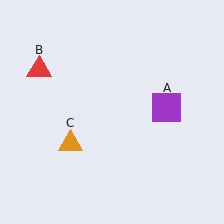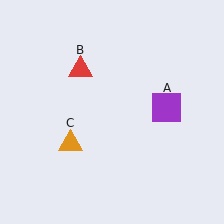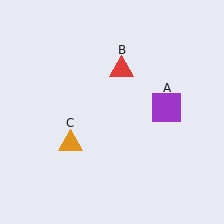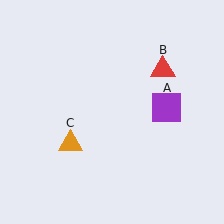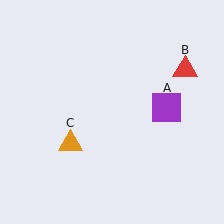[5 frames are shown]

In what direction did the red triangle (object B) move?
The red triangle (object B) moved right.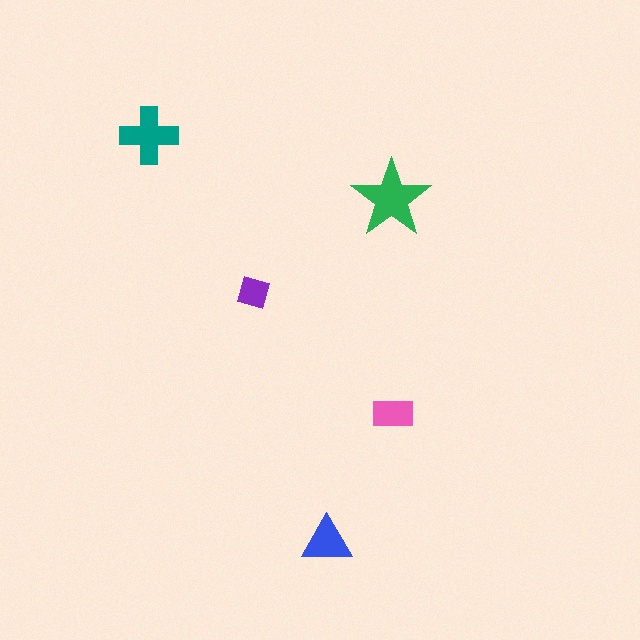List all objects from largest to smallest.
The green star, the teal cross, the blue triangle, the pink rectangle, the purple square.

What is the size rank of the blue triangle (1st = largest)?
3rd.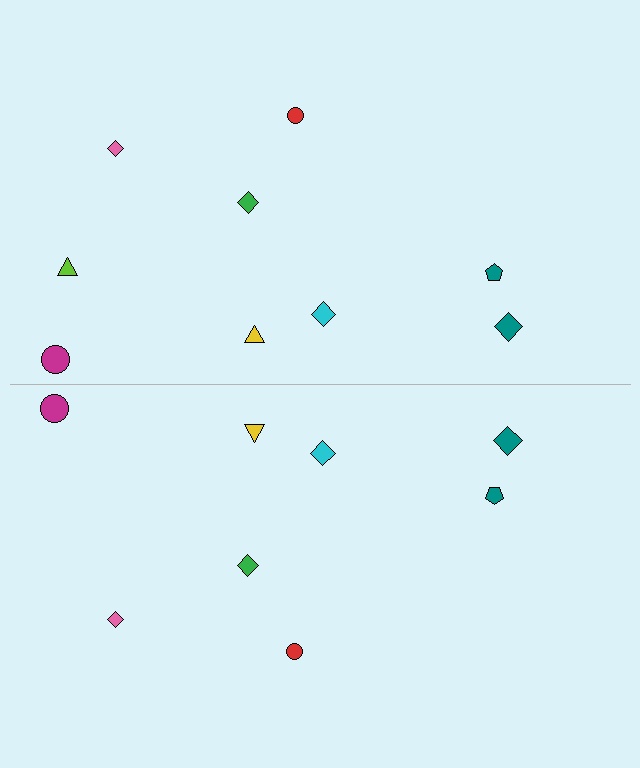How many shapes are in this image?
There are 17 shapes in this image.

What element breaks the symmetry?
A lime triangle is missing from the bottom side.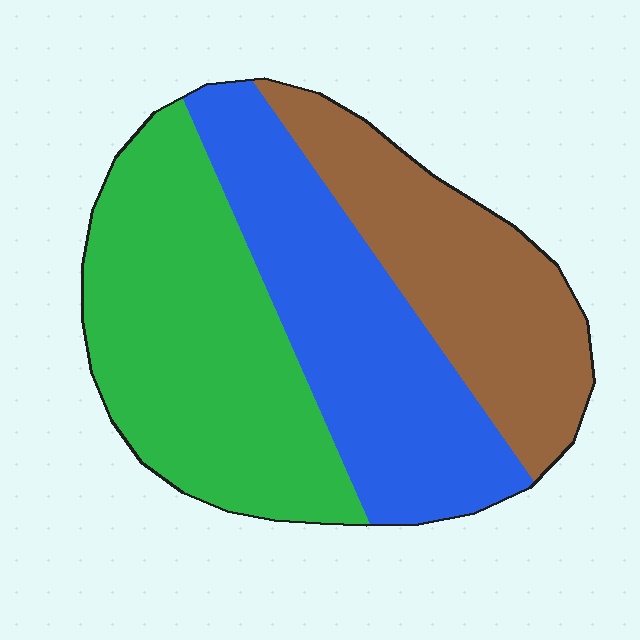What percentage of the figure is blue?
Blue covers 33% of the figure.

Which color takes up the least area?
Brown, at roughly 25%.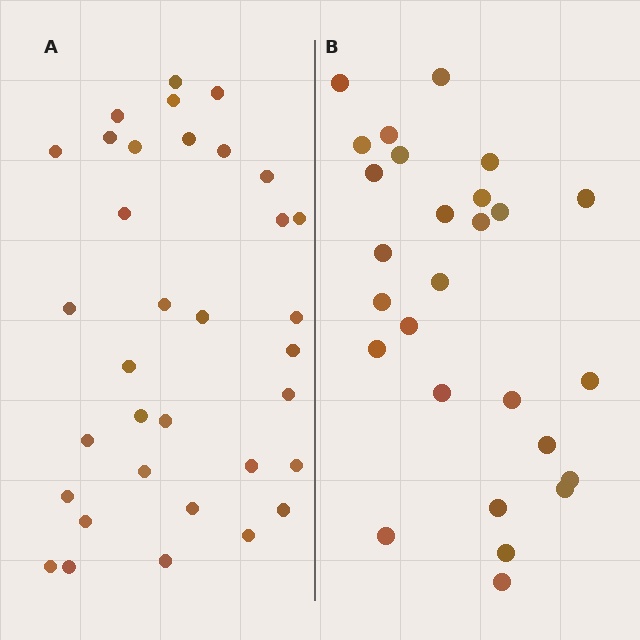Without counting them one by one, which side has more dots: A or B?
Region A (the left region) has more dots.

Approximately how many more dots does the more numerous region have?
Region A has roughly 8 or so more dots than region B.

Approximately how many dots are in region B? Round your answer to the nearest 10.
About 30 dots. (The exact count is 27, which rounds to 30.)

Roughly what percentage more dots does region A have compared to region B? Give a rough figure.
About 25% more.